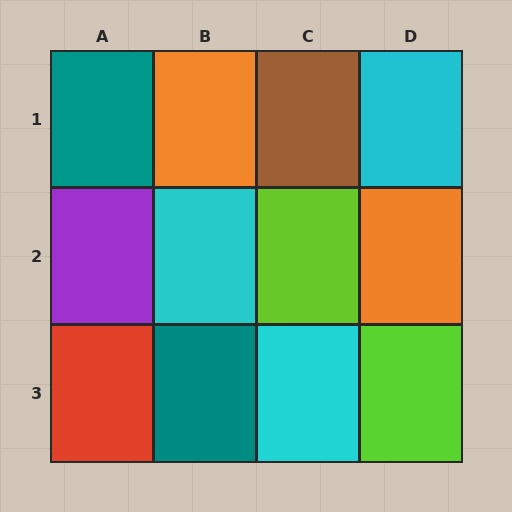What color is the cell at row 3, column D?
Lime.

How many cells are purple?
1 cell is purple.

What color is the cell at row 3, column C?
Cyan.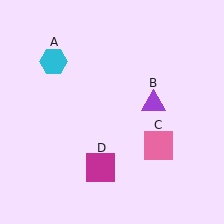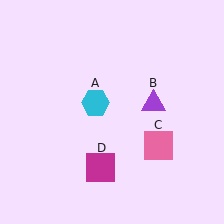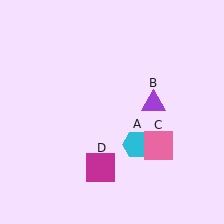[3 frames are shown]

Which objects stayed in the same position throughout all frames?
Purple triangle (object B) and pink square (object C) and magenta square (object D) remained stationary.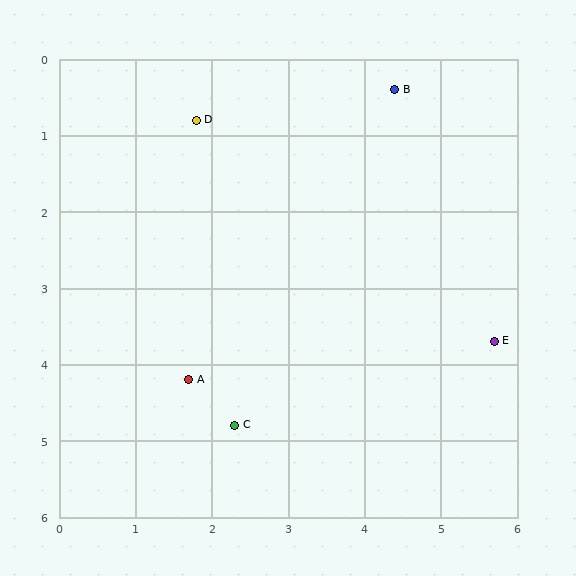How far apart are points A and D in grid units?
Points A and D are about 3.4 grid units apart.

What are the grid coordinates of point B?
Point B is at approximately (4.4, 0.4).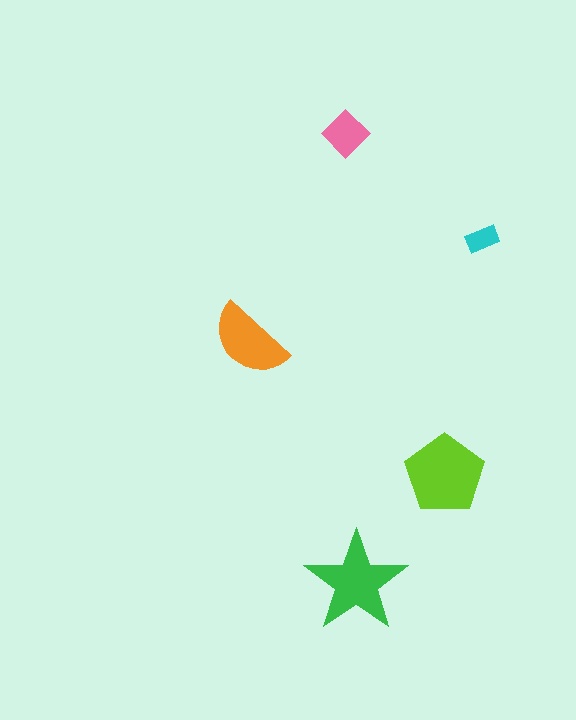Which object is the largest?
The lime pentagon.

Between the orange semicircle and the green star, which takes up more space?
The green star.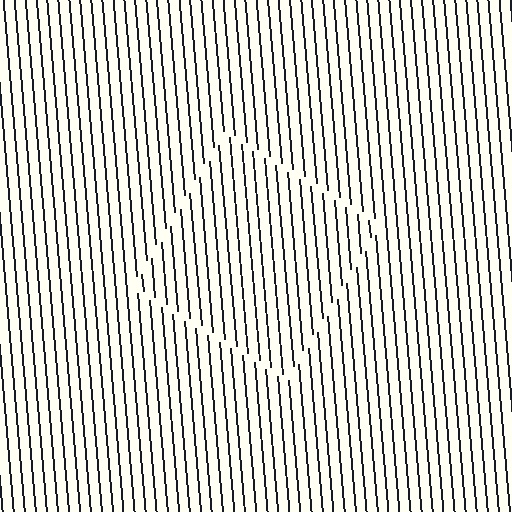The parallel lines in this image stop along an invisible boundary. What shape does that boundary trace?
An illusory square. The interior of the shape contains the same grating, shifted by half a period — the contour is defined by the phase discontinuity where line-ends from the inner and outer gratings abut.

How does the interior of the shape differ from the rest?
The interior of the shape contains the same grating, shifted by half a period — the contour is defined by the phase discontinuity where line-ends from the inner and outer gratings abut.